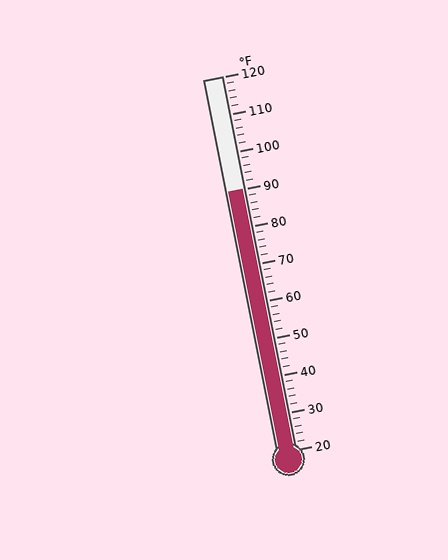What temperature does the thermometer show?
The thermometer shows approximately 90°F.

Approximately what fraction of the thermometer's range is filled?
The thermometer is filled to approximately 70% of its range.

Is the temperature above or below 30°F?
The temperature is above 30°F.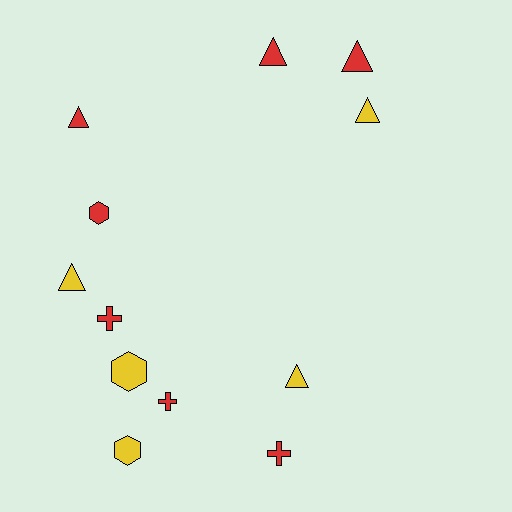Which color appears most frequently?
Red, with 7 objects.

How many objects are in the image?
There are 12 objects.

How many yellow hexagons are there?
There are 2 yellow hexagons.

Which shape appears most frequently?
Triangle, with 6 objects.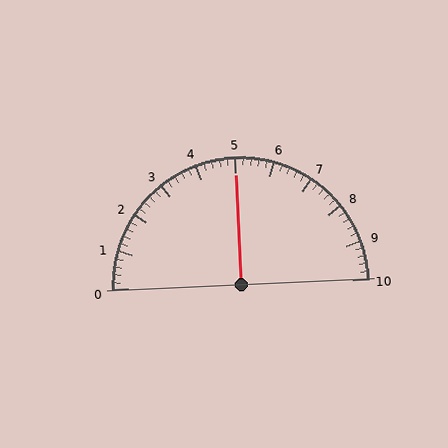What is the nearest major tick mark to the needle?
The nearest major tick mark is 5.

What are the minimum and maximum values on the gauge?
The gauge ranges from 0 to 10.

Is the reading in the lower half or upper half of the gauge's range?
The reading is in the upper half of the range (0 to 10).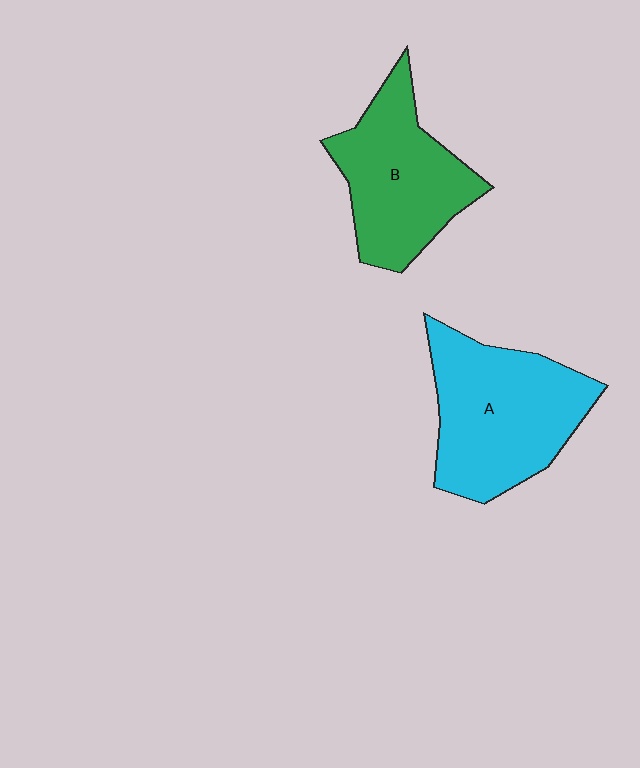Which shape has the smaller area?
Shape B (green).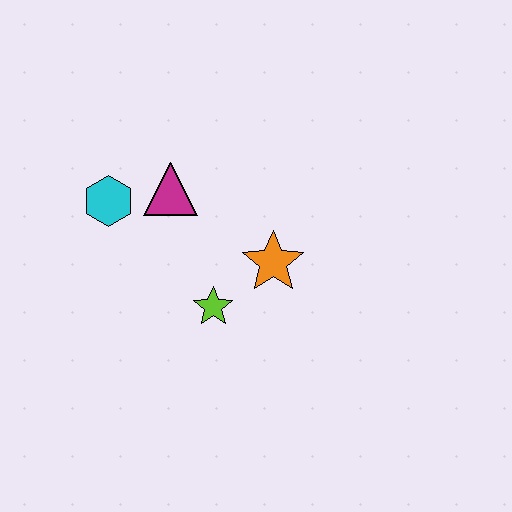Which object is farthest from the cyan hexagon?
The orange star is farthest from the cyan hexagon.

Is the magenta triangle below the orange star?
No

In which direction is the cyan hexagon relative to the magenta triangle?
The cyan hexagon is to the left of the magenta triangle.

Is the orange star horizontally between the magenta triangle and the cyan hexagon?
No